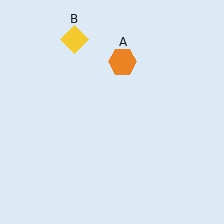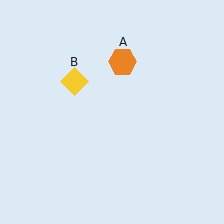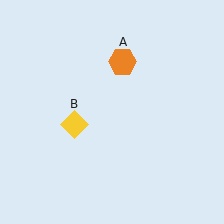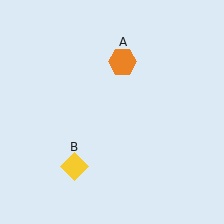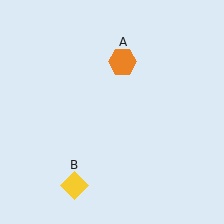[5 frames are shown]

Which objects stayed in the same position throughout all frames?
Orange hexagon (object A) remained stationary.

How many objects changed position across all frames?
1 object changed position: yellow diamond (object B).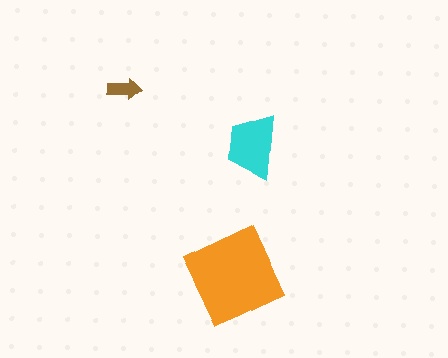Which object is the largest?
The orange square.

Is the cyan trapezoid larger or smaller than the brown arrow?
Larger.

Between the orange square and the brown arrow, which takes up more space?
The orange square.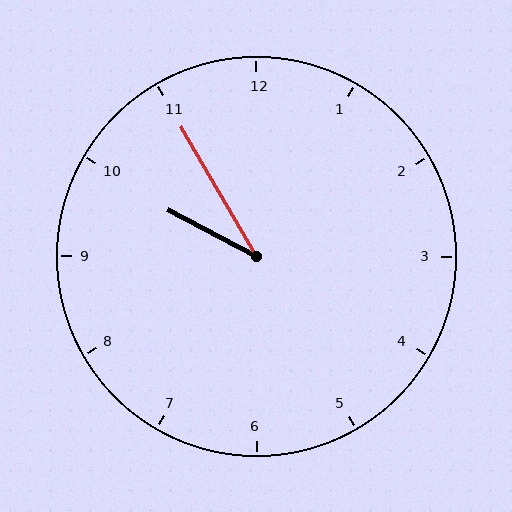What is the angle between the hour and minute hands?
Approximately 32 degrees.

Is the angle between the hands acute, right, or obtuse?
It is acute.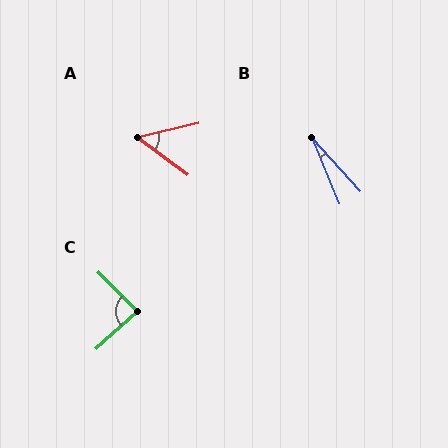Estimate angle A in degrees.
Approximately 50 degrees.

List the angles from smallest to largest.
B (19°), A (50°), C (88°).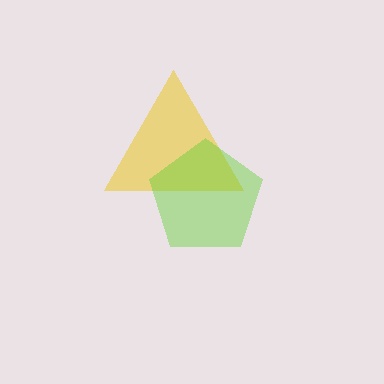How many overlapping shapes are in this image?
There are 2 overlapping shapes in the image.